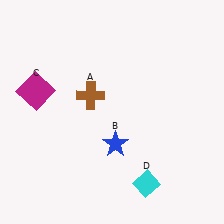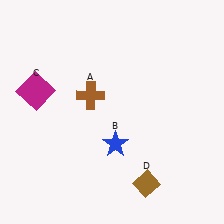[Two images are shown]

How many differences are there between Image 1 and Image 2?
There is 1 difference between the two images.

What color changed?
The diamond (D) changed from cyan in Image 1 to brown in Image 2.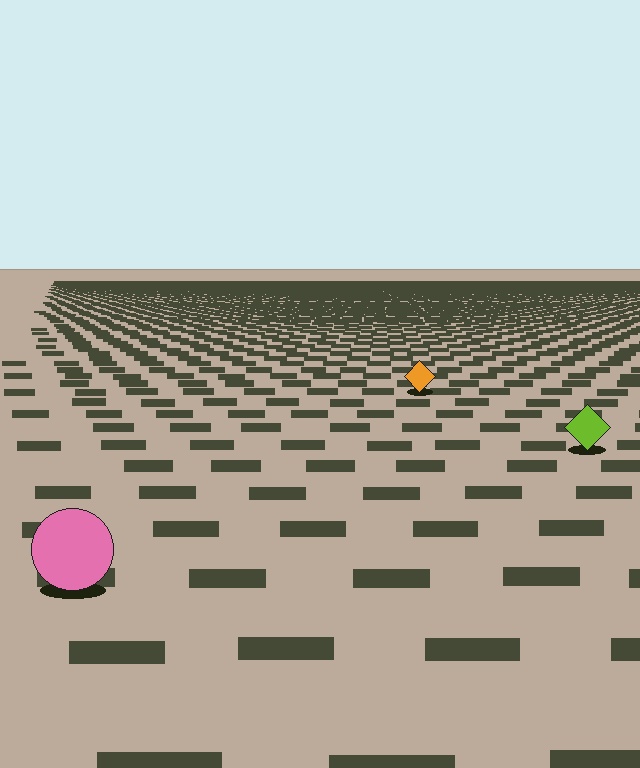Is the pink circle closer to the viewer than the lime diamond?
Yes. The pink circle is closer — you can tell from the texture gradient: the ground texture is coarser near it.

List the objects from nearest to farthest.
From nearest to farthest: the pink circle, the lime diamond, the orange diamond.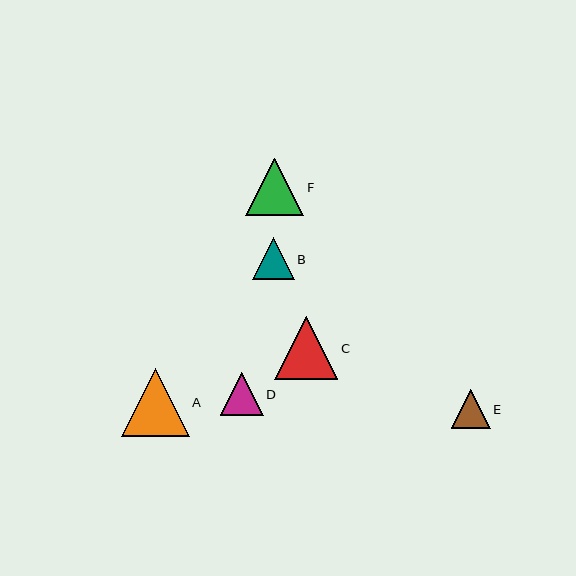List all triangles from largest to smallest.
From largest to smallest: A, C, F, D, B, E.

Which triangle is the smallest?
Triangle E is the smallest with a size of approximately 39 pixels.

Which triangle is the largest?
Triangle A is the largest with a size of approximately 68 pixels.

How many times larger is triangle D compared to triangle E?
Triangle D is approximately 1.1 times the size of triangle E.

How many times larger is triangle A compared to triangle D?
Triangle A is approximately 1.6 times the size of triangle D.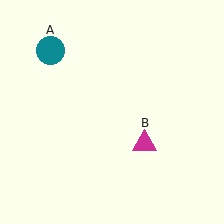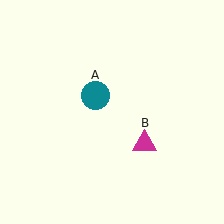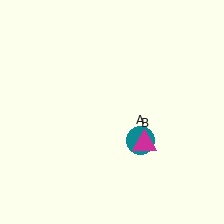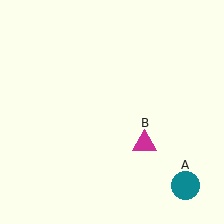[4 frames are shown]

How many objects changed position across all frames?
1 object changed position: teal circle (object A).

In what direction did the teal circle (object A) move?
The teal circle (object A) moved down and to the right.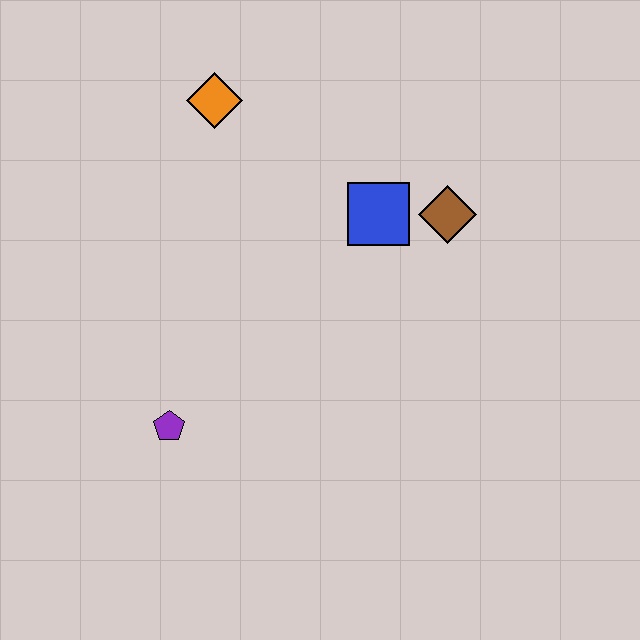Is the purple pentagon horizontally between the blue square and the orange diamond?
No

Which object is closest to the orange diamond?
The blue square is closest to the orange diamond.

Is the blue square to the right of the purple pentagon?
Yes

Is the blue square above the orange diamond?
No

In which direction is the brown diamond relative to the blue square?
The brown diamond is to the right of the blue square.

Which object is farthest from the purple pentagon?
The brown diamond is farthest from the purple pentagon.